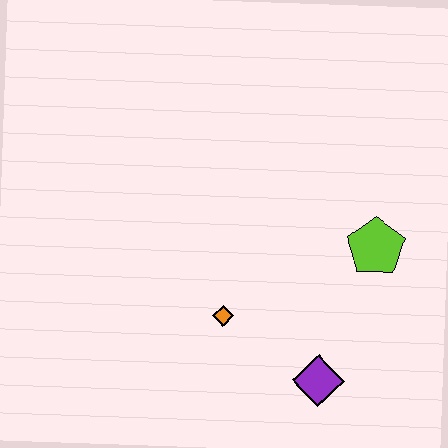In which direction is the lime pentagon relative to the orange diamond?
The lime pentagon is to the right of the orange diamond.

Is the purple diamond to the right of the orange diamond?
Yes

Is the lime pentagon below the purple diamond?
No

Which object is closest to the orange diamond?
The purple diamond is closest to the orange diamond.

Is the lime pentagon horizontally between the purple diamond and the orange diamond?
No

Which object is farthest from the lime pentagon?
The orange diamond is farthest from the lime pentagon.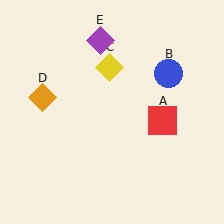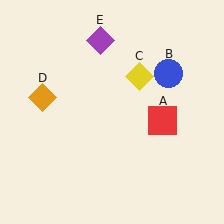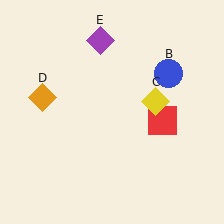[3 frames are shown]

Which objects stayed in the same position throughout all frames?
Red square (object A) and blue circle (object B) and orange diamond (object D) and purple diamond (object E) remained stationary.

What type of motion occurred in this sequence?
The yellow diamond (object C) rotated clockwise around the center of the scene.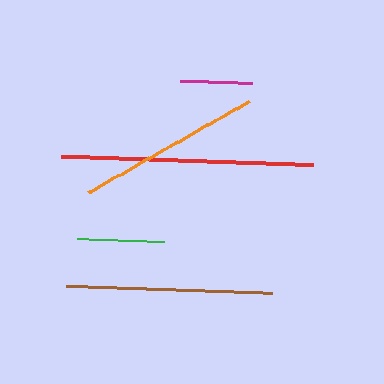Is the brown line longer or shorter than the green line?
The brown line is longer than the green line.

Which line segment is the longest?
The red line is the longest at approximately 252 pixels.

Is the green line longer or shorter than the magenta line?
The green line is longer than the magenta line.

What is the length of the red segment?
The red segment is approximately 252 pixels long.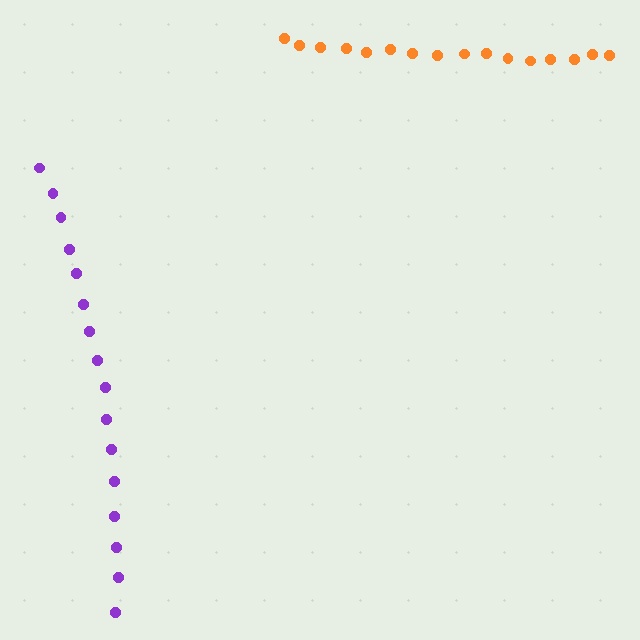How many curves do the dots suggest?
There are 2 distinct paths.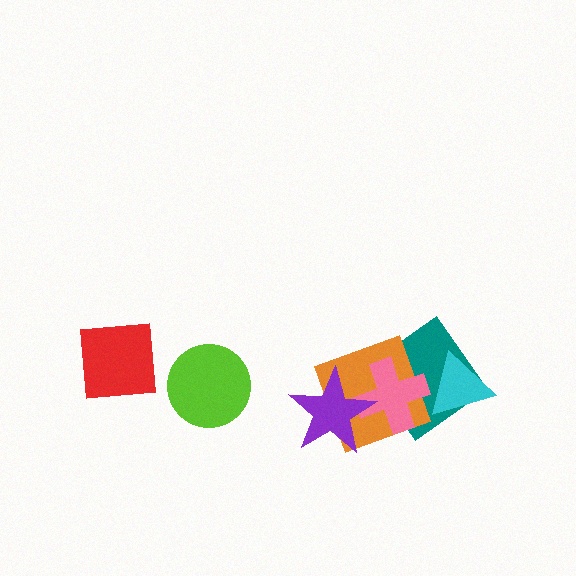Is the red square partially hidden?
No, no other shape covers it.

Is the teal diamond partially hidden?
Yes, it is partially covered by another shape.